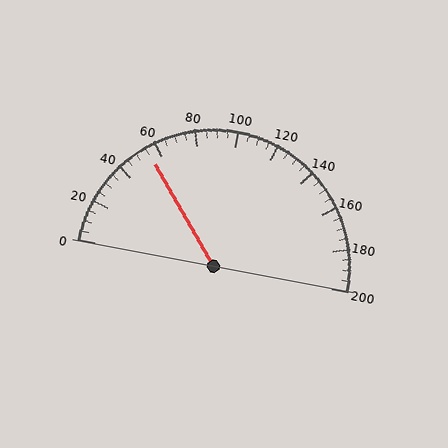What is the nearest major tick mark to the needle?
The nearest major tick mark is 60.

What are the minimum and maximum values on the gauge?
The gauge ranges from 0 to 200.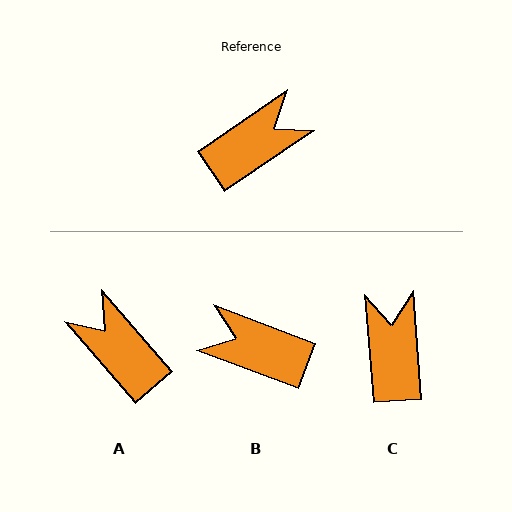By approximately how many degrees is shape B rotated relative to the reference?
Approximately 125 degrees counter-clockwise.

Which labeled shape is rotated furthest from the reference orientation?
B, about 125 degrees away.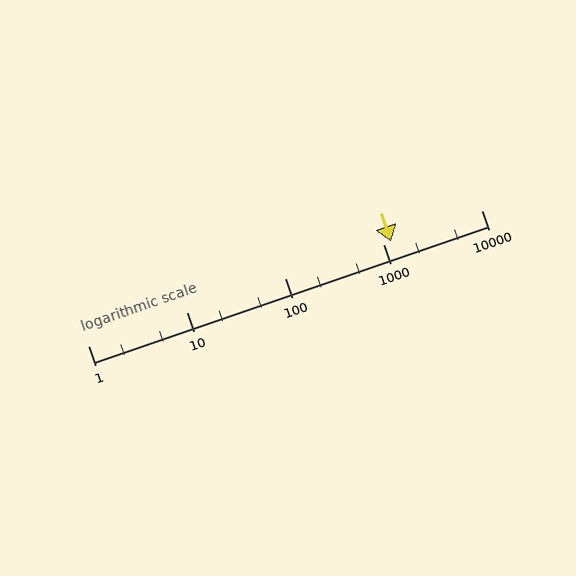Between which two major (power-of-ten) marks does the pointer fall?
The pointer is between 1000 and 10000.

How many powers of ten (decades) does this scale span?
The scale spans 4 decades, from 1 to 10000.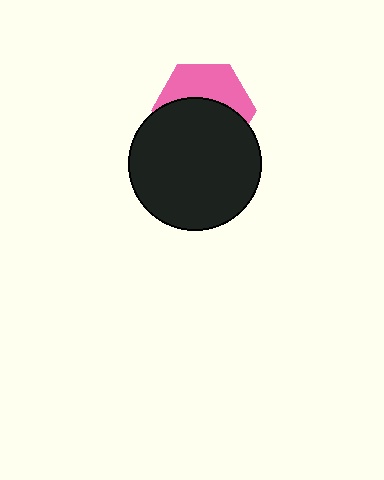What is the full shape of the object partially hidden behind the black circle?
The partially hidden object is a pink hexagon.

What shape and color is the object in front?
The object in front is a black circle.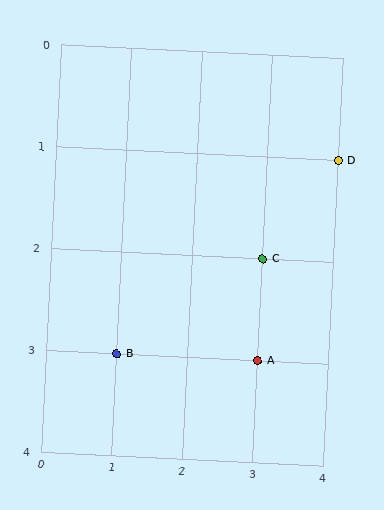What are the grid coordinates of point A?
Point A is at grid coordinates (3, 3).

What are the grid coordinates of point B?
Point B is at grid coordinates (1, 3).